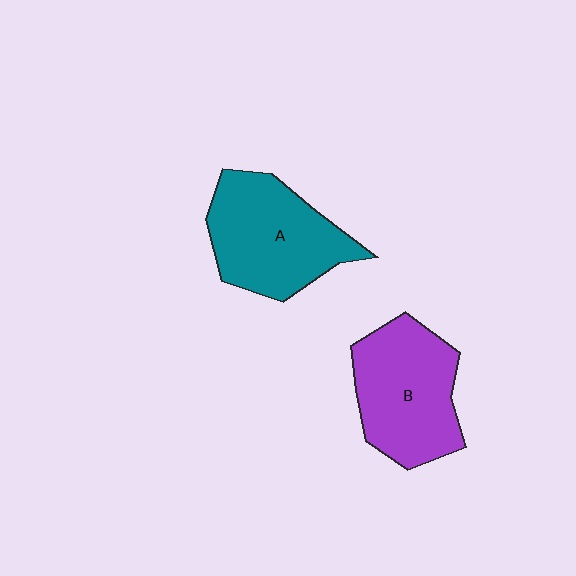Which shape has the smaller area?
Shape B (purple).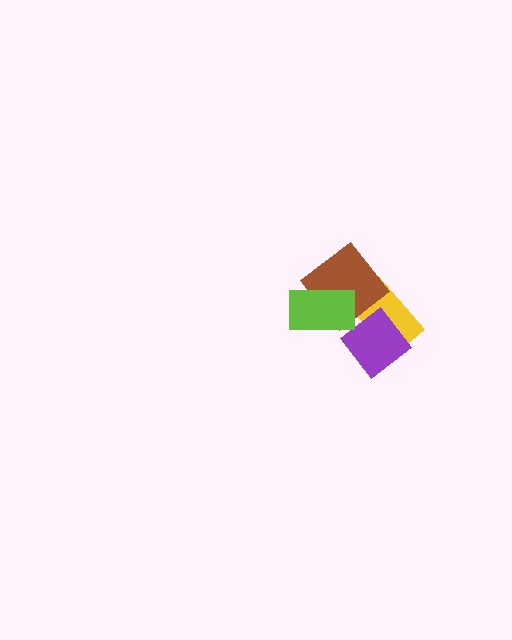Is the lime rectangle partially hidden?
No, no other shape covers it.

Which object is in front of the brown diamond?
The lime rectangle is in front of the brown diamond.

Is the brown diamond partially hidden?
Yes, it is partially covered by another shape.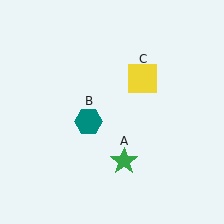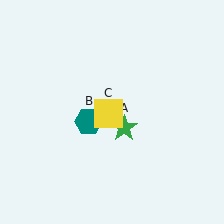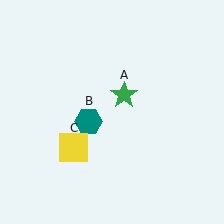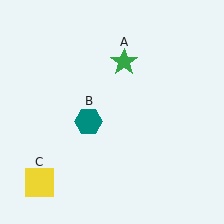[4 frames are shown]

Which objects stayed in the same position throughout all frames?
Teal hexagon (object B) remained stationary.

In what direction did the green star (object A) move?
The green star (object A) moved up.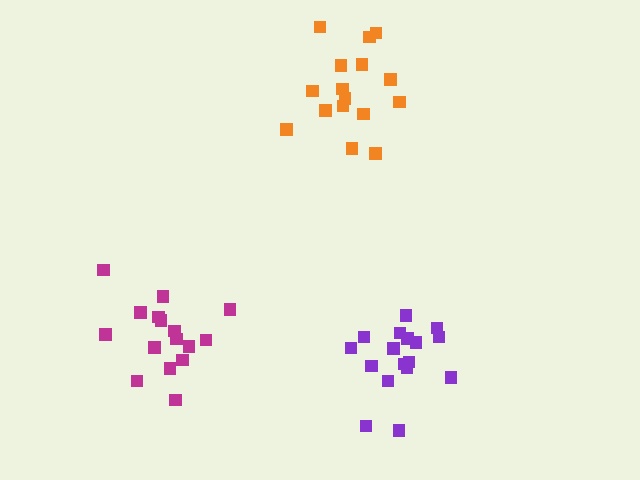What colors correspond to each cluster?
The clusters are colored: purple, orange, magenta.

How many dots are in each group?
Group 1: 17 dots, Group 2: 16 dots, Group 3: 16 dots (49 total).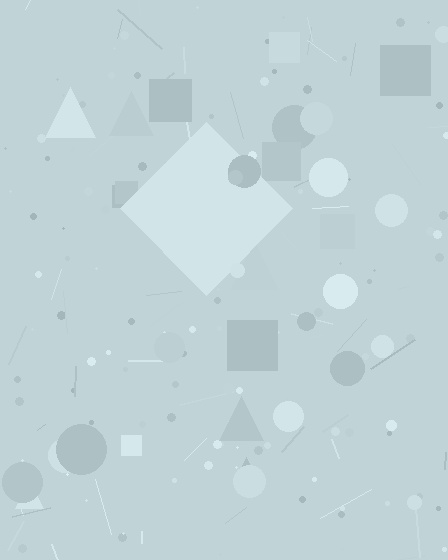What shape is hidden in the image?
A diamond is hidden in the image.